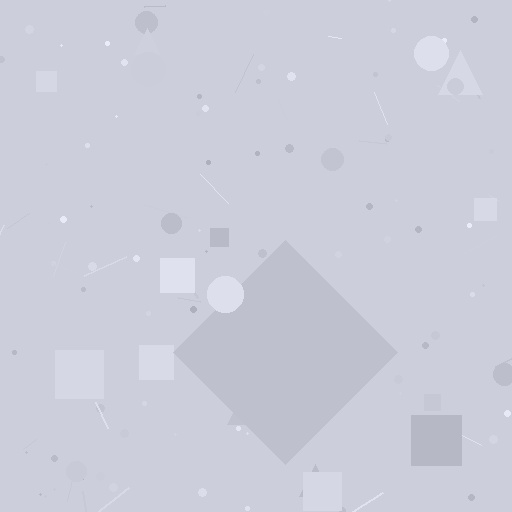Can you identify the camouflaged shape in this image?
The camouflaged shape is a diamond.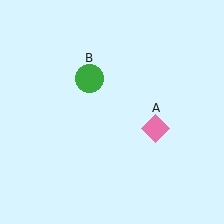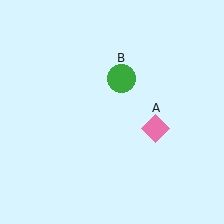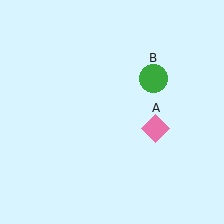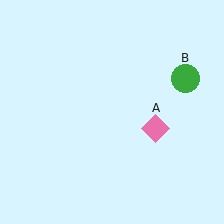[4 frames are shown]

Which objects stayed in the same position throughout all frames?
Pink diamond (object A) remained stationary.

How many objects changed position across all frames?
1 object changed position: green circle (object B).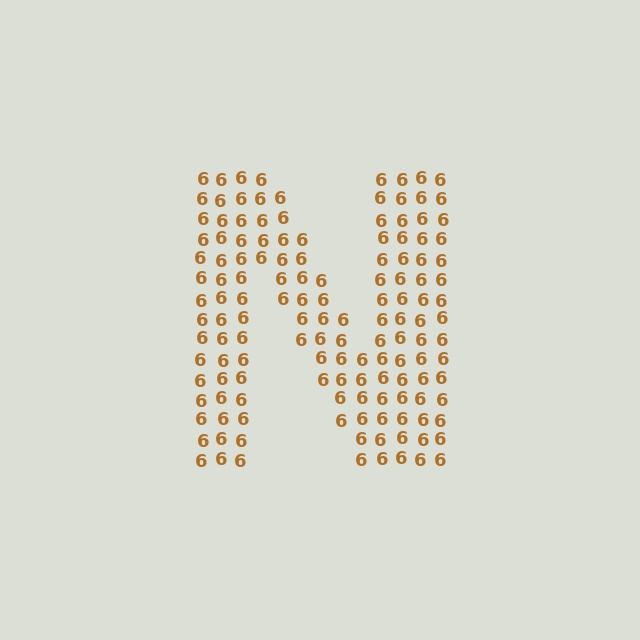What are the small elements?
The small elements are digit 6's.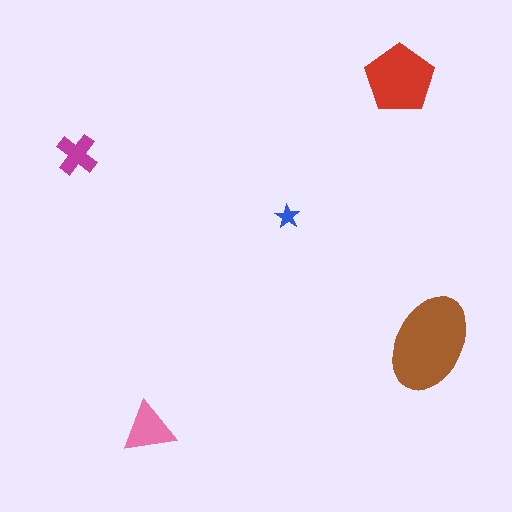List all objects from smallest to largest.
The blue star, the magenta cross, the pink triangle, the red pentagon, the brown ellipse.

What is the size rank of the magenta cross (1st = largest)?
4th.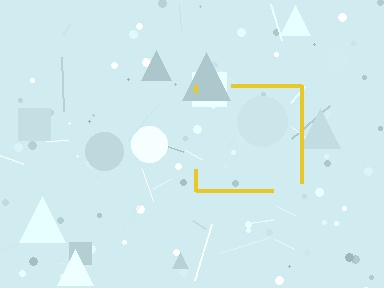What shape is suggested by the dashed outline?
The dashed outline suggests a square.